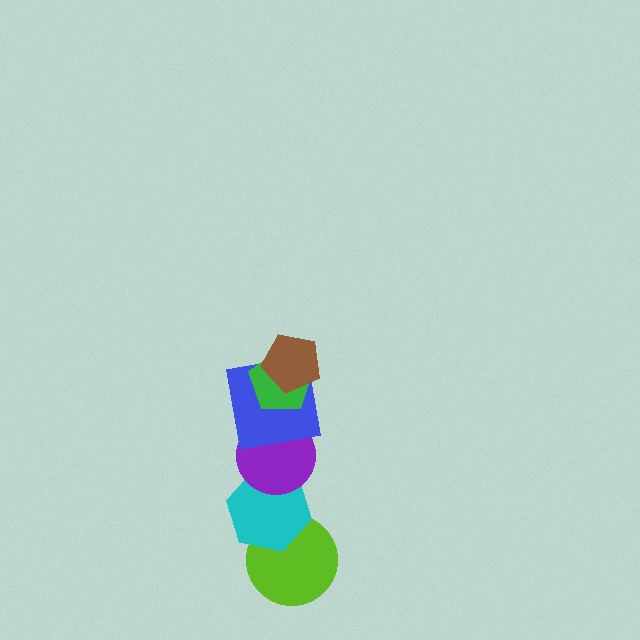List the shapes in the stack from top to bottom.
From top to bottom: the brown pentagon, the green pentagon, the blue square, the purple circle, the cyan hexagon, the lime circle.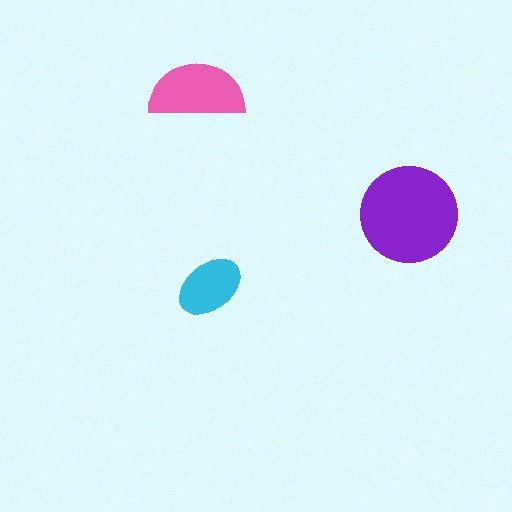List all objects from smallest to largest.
The cyan ellipse, the pink semicircle, the purple circle.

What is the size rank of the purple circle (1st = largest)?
1st.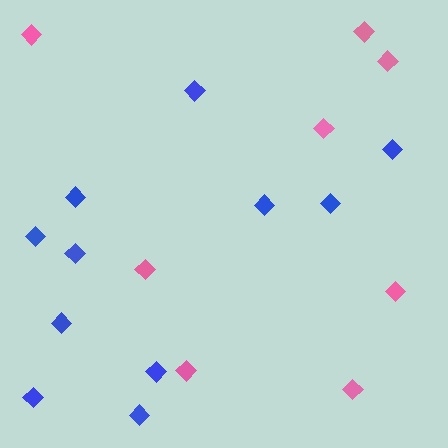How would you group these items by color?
There are 2 groups: one group of pink diamonds (8) and one group of blue diamonds (11).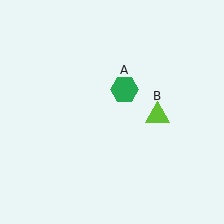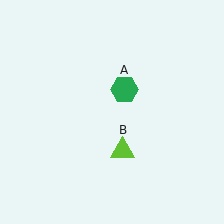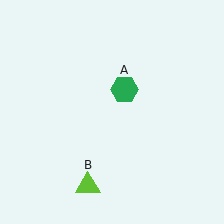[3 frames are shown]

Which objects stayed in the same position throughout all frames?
Green hexagon (object A) remained stationary.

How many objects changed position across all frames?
1 object changed position: lime triangle (object B).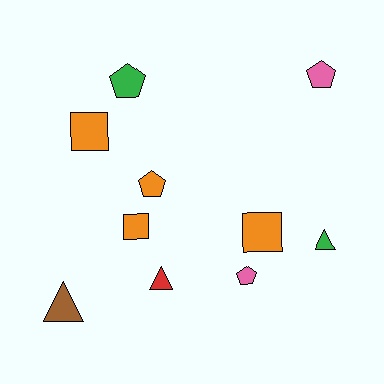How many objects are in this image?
There are 10 objects.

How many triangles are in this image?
There are 3 triangles.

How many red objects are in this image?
There is 1 red object.